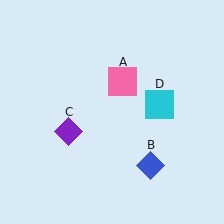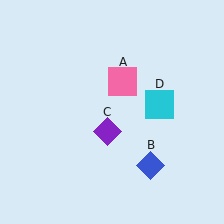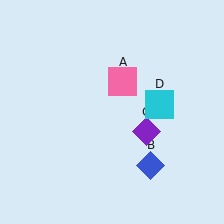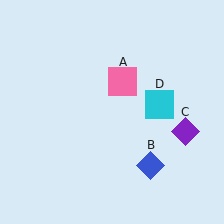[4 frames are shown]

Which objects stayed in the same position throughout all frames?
Pink square (object A) and blue diamond (object B) and cyan square (object D) remained stationary.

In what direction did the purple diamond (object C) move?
The purple diamond (object C) moved right.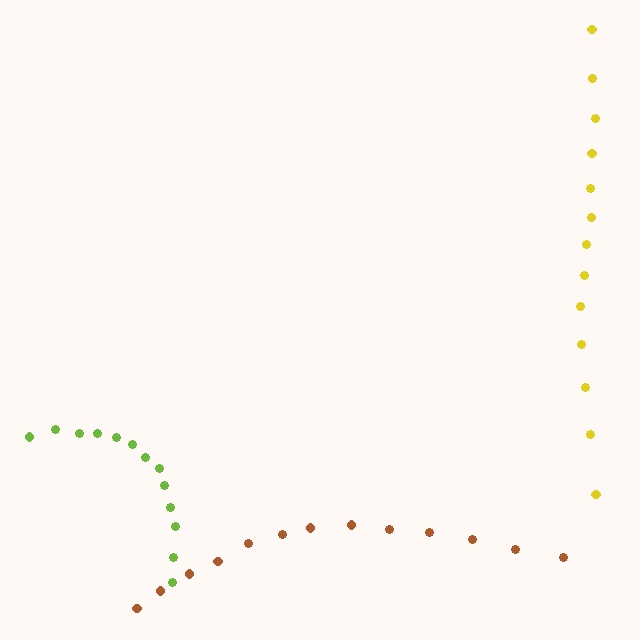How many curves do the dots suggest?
There are 3 distinct paths.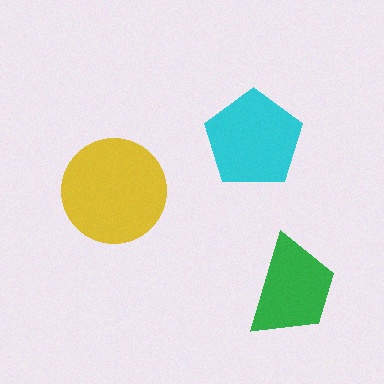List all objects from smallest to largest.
The green trapezoid, the cyan pentagon, the yellow circle.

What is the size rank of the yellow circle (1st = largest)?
1st.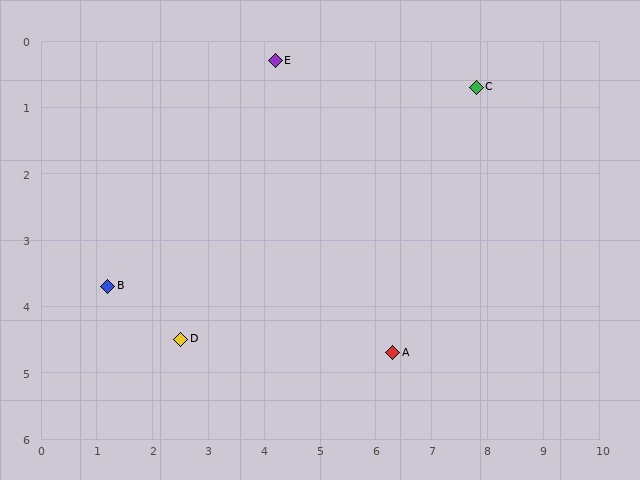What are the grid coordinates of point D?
Point D is at approximately (2.5, 4.5).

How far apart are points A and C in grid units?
Points A and C are about 4.3 grid units apart.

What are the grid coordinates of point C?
Point C is at approximately (7.8, 0.7).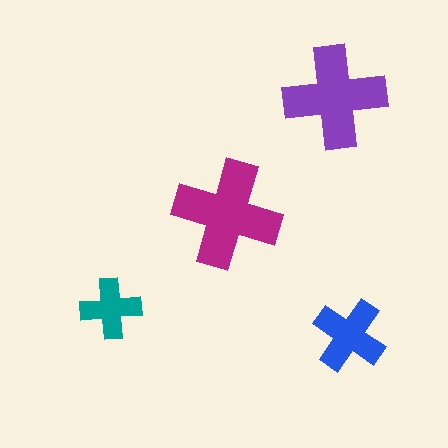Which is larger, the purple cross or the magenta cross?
The magenta one.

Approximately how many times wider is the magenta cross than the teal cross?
About 2 times wider.